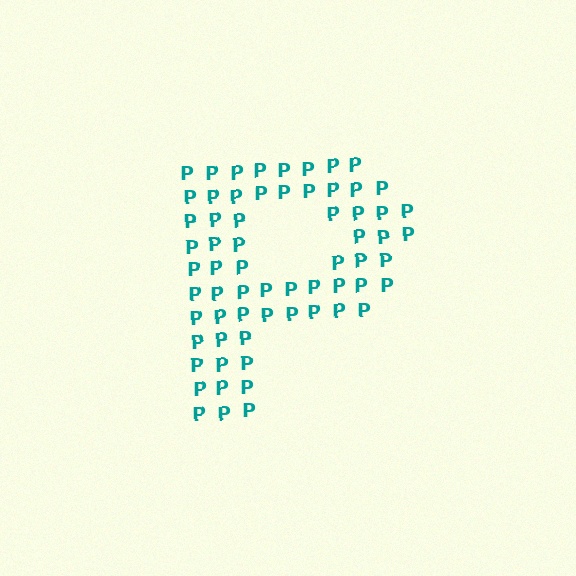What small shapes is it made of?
It is made of small letter P's.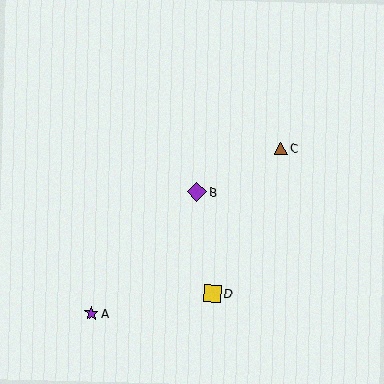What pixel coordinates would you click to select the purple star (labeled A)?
Click at (91, 313) to select the purple star A.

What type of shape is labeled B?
Shape B is a purple diamond.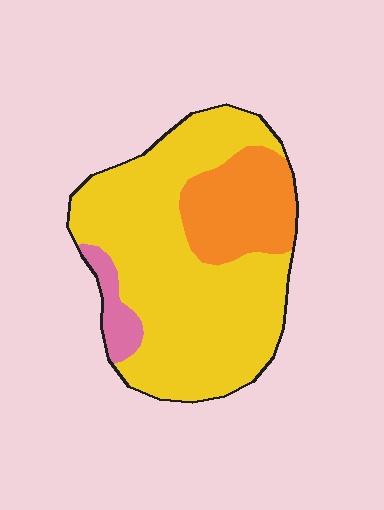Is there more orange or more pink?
Orange.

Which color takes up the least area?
Pink, at roughly 5%.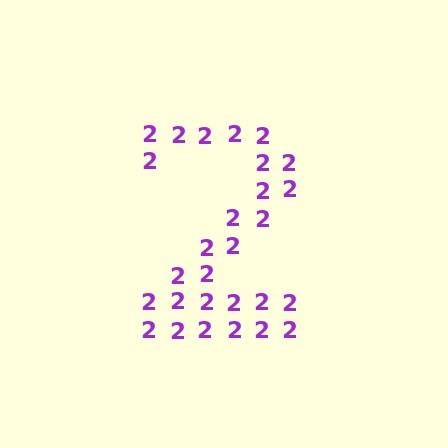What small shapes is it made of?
It is made of small digit 2's.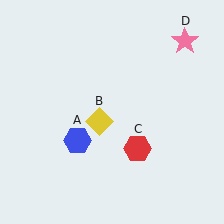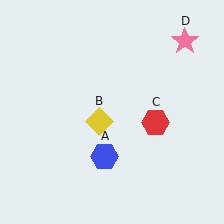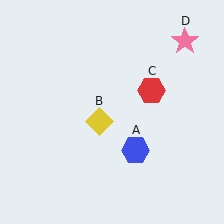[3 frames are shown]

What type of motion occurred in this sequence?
The blue hexagon (object A), red hexagon (object C) rotated counterclockwise around the center of the scene.